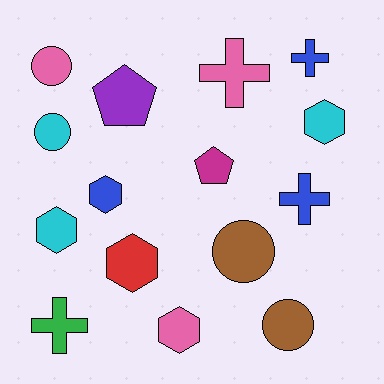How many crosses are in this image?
There are 4 crosses.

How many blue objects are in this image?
There are 3 blue objects.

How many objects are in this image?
There are 15 objects.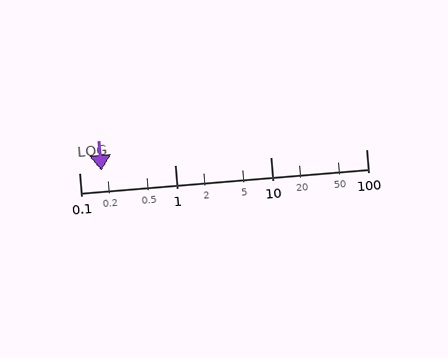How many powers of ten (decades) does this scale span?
The scale spans 3 decades, from 0.1 to 100.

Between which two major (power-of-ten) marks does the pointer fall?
The pointer is between 0.1 and 1.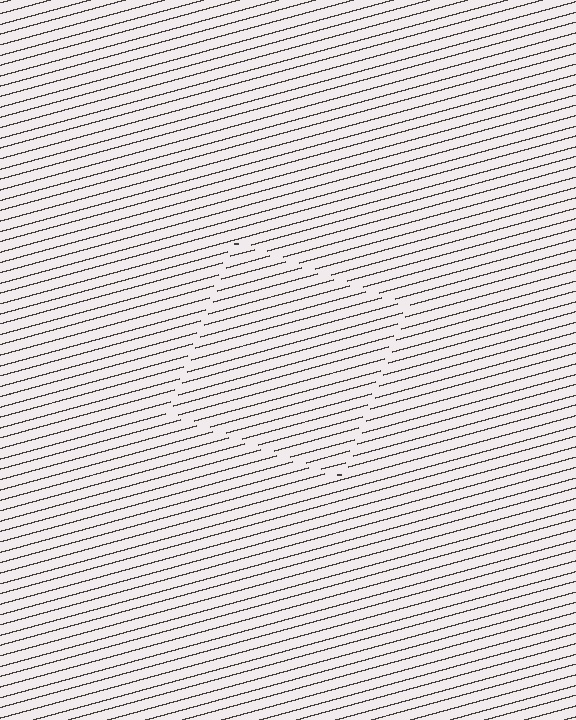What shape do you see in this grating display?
An illusory square. The interior of the shape contains the same grating, shifted by half a period — the contour is defined by the phase discontinuity where line-ends from the inner and outer gratings abut.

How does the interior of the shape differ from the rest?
The interior of the shape contains the same grating, shifted by half a period — the contour is defined by the phase discontinuity where line-ends from the inner and outer gratings abut.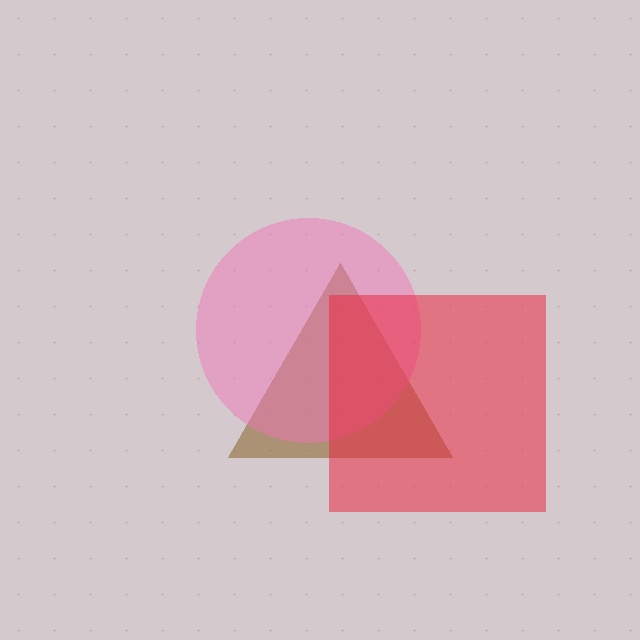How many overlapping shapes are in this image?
There are 3 overlapping shapes in the image.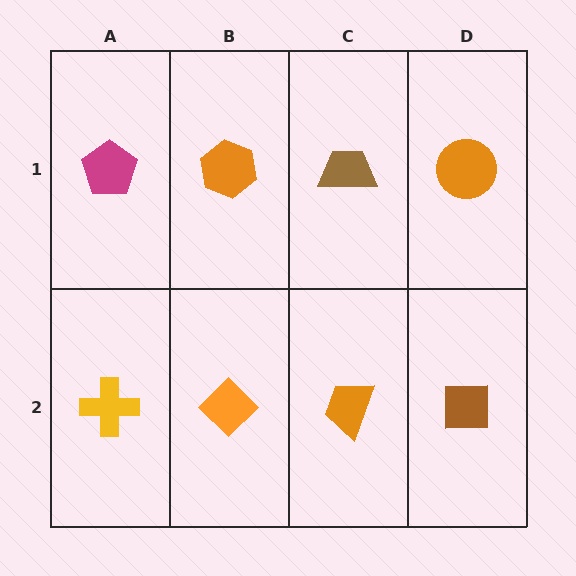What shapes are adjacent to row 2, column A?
A magenta pentagon (row 1, column A), an orange diamond (row 2, column B).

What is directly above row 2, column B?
An orange hexagon.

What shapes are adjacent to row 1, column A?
A yellow cross (row 2, column A), an orange hexagon (row 1, column B).